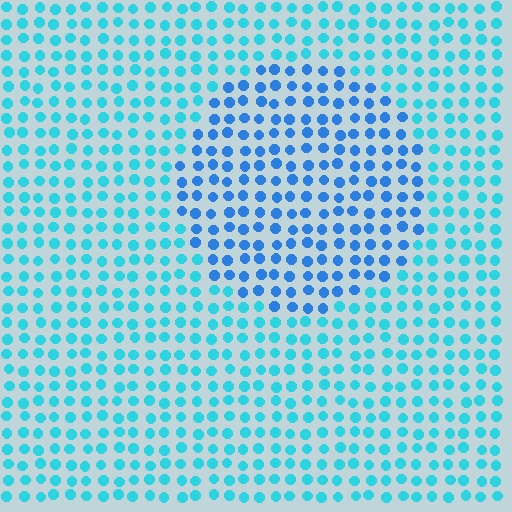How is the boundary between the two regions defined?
The boundary is defined purely by a slight shift in hue (about 28 degrees). Spacing, size, and orientation are identical on both sides.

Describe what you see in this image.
The image is filled with small cyan elements in a uniform arrangement. A circle-shaped region is visible where the elements are tinted to a slightly different hue, forming a subtle color boundary.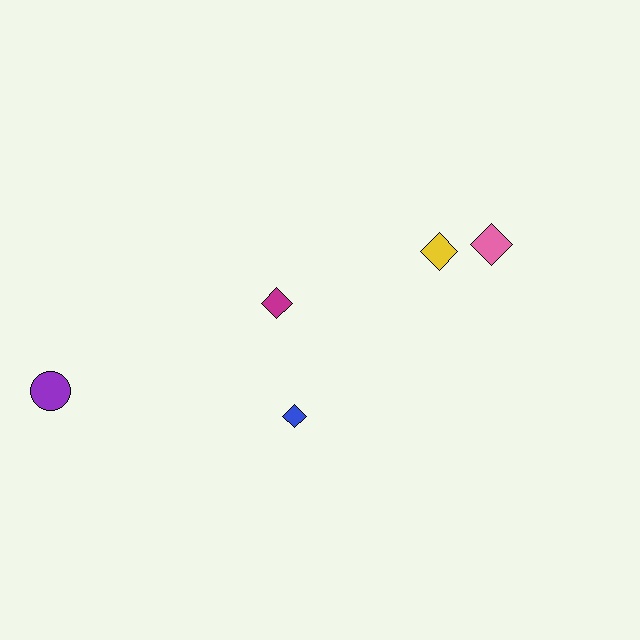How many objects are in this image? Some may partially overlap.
There are 5 objects.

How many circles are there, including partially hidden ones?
There is 1 circle.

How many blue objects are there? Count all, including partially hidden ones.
There is 1 blue object.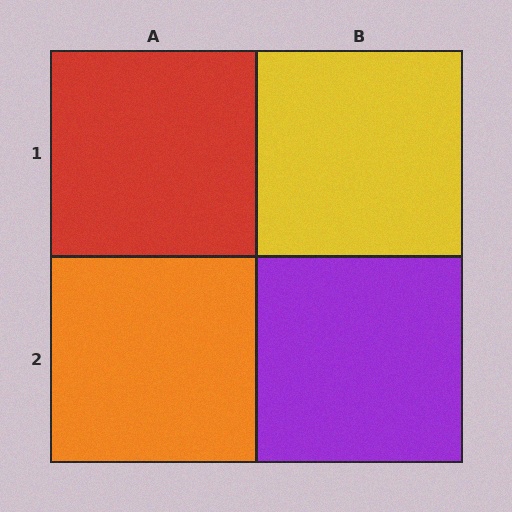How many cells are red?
1 cell is red.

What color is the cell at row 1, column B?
Yellow.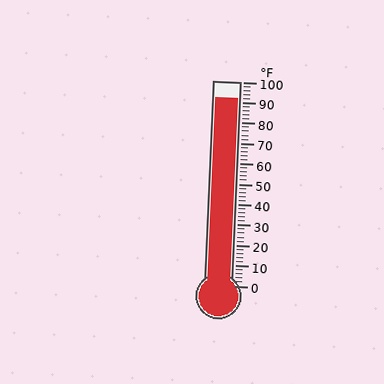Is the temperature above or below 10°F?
The temperature is above 10°F.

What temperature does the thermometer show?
The thermometer shows approximately 92°F.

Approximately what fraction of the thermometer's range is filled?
The thermometer is filled to approximately 90% of its range.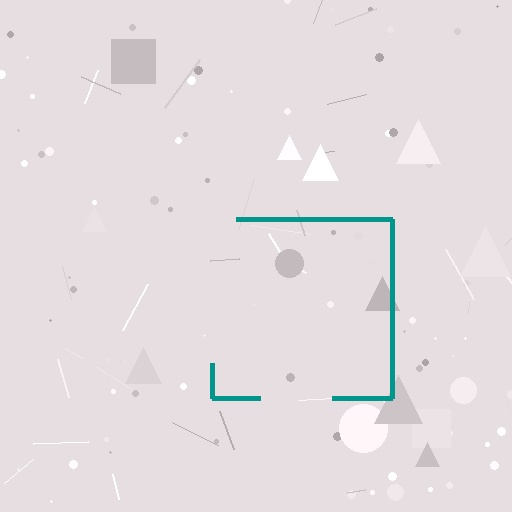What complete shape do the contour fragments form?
The contour fragments form a square.